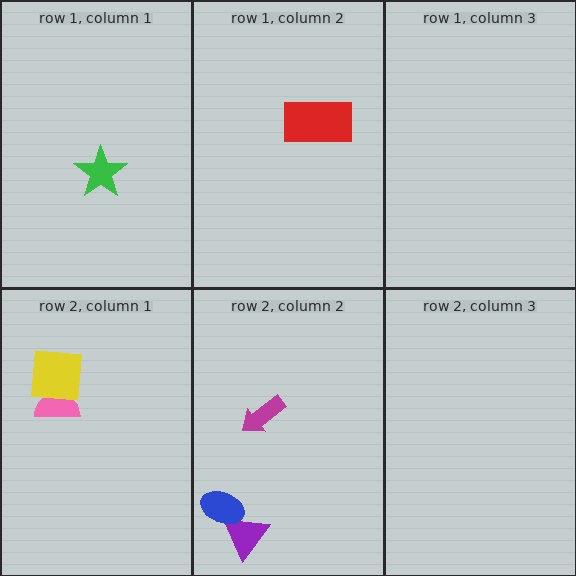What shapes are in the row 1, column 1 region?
The green star.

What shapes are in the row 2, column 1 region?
The pink semicircle, the yellow square.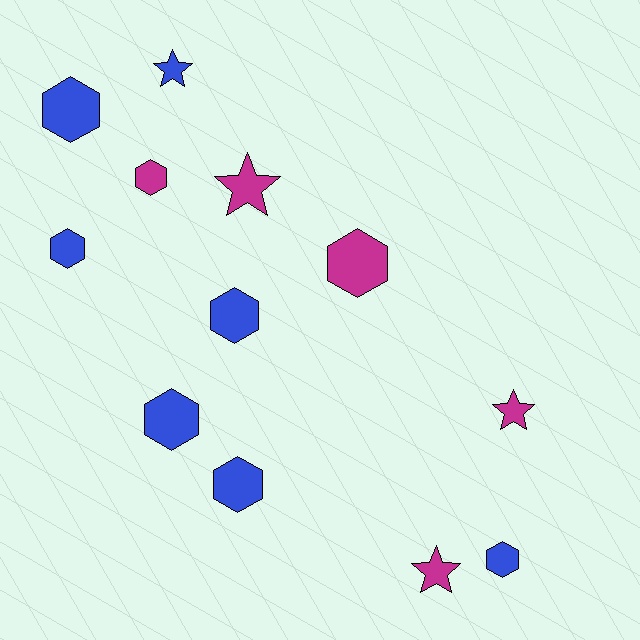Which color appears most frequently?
Blue, with 7 objects.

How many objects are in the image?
There are 12 objects.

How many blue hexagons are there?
There are 6 blue hexagons.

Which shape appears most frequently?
Hexagon, with 8 objects.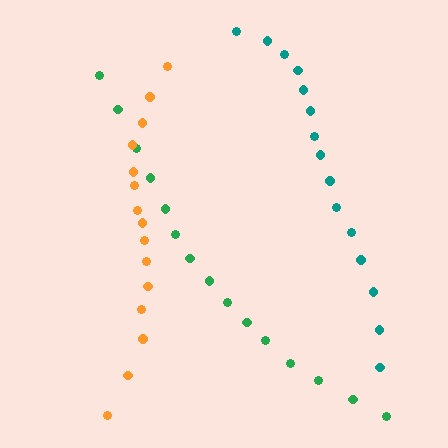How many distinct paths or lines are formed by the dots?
There are 3 distinct paths.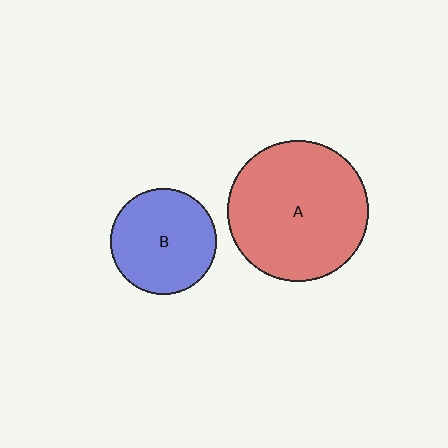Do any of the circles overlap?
No, none of the circles overlap.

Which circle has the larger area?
Circle A (red).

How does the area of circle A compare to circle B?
Approximately 1.8 times.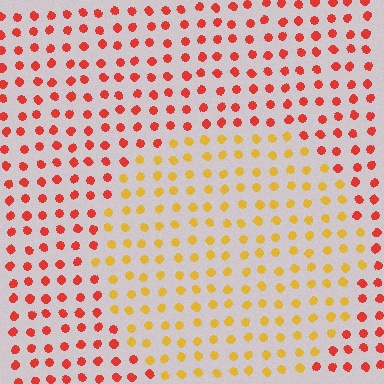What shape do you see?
I see a circle.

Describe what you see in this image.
The image is filled with small red elements in a uniform arrangement. A circle-shaped region is visible where the elements are tinted to a slightly different hue, forming a subtle color boundary.